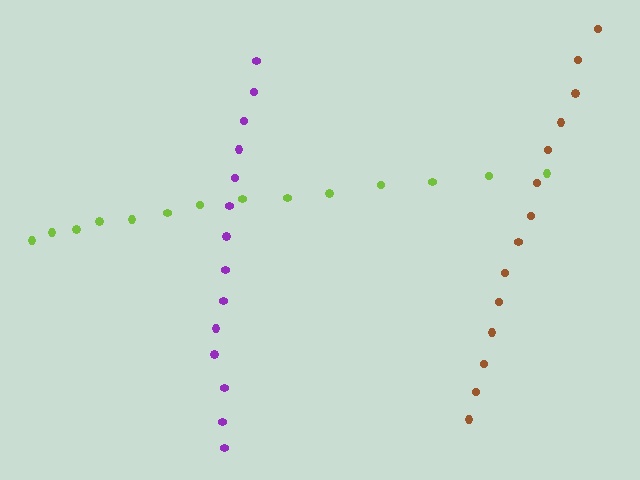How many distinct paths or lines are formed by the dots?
There are 3 distinct paths.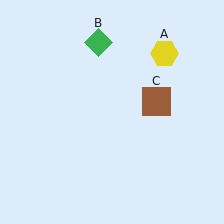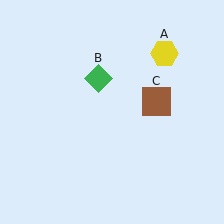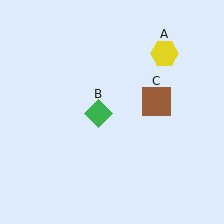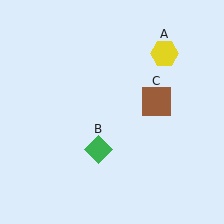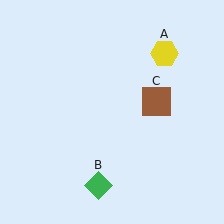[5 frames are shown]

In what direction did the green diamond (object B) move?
The green diamond (object B) moved down.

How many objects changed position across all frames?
1 object changed position: green diamond (object B).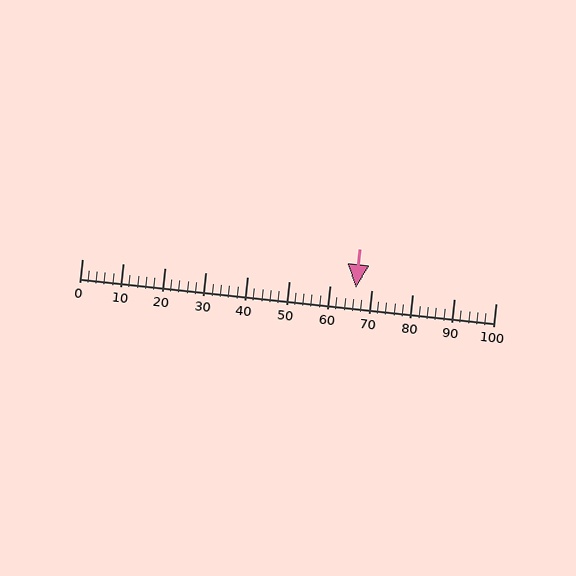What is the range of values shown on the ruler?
The ruler shows values from 0 to 100.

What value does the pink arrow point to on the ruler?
The pink arrow points to approximately 66.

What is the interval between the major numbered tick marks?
The major tick marks are spaced 10 units apart.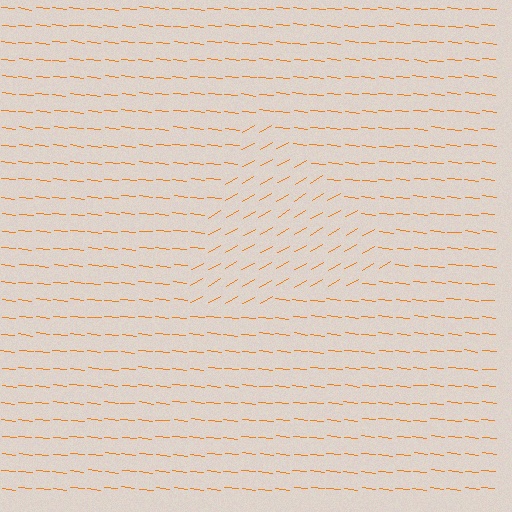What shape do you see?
I see a triangle.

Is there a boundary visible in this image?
Yes, there is a texture boundary formed by a change in line orientation.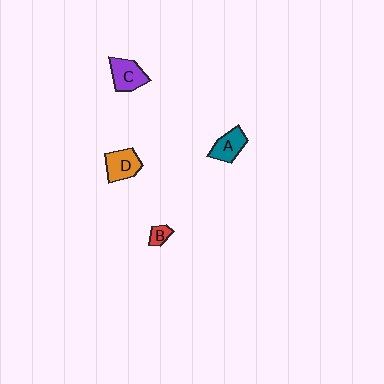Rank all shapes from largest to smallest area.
From largest to smallest: C (purple), D (orange), A (teal), B (red).